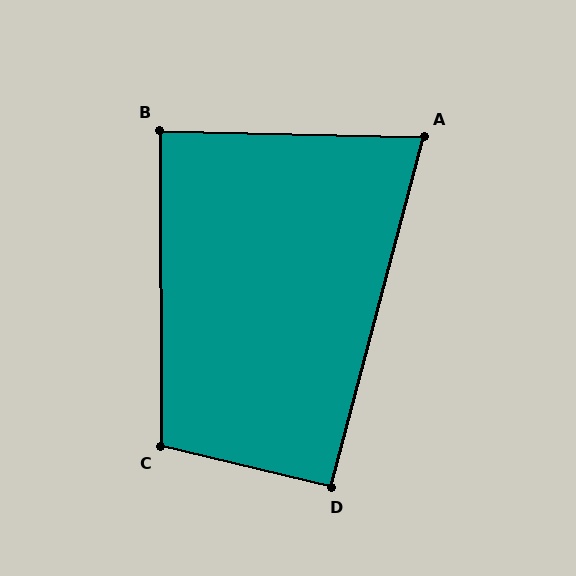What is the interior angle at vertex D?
Approximately 92 degrees (approximately right).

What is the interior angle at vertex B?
Approximately 88 degrees (approximately right).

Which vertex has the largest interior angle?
C, at approximately 103 degrees.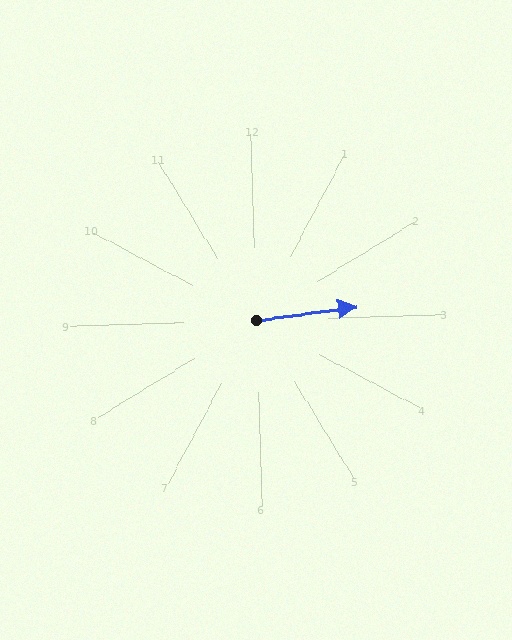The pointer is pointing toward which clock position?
Roughly 3 o'clock.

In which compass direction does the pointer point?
East.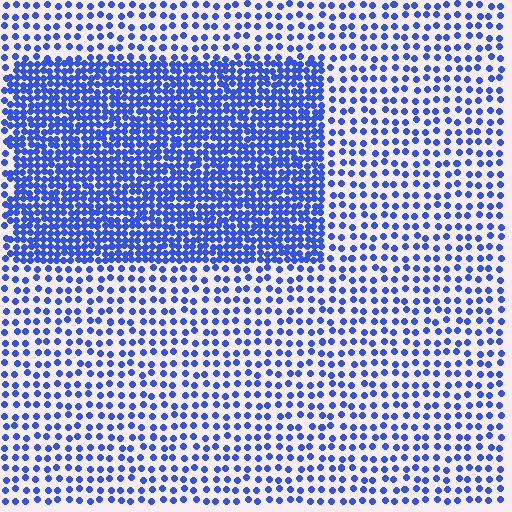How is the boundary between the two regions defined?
The boundary is defined by a change in element density (approximately 2.4x ratio). All elements are the same color, size, and shape.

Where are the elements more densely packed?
The elements are more densely packed inside the rectangle boundary.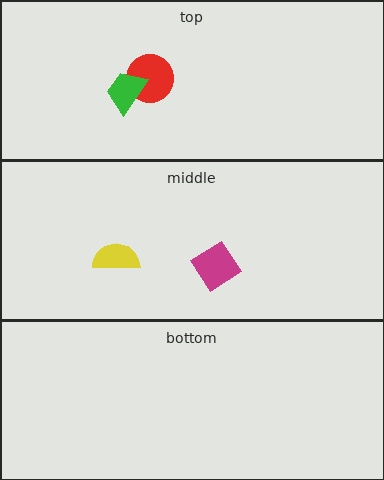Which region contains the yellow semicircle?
The middle region.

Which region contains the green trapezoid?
The top region.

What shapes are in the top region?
The red circle, the green trapezoid.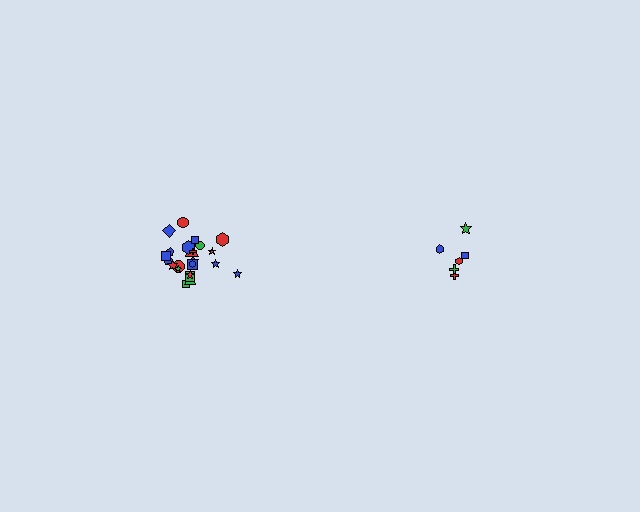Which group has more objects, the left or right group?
The left group.